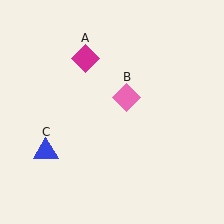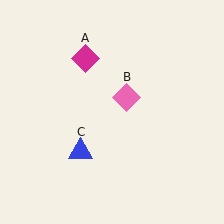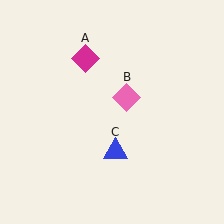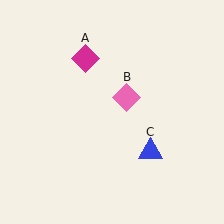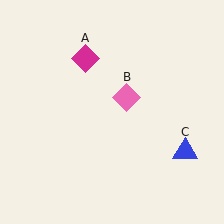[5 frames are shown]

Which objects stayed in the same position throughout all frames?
Magenta diamond (object A) and pink diamond (object B) remained stationary.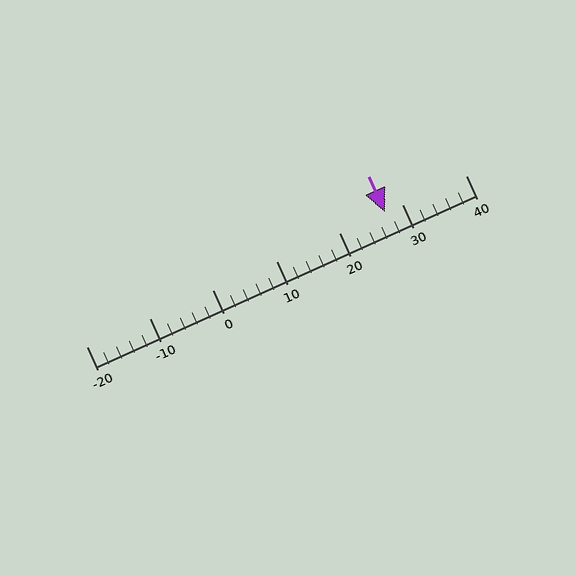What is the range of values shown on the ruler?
The ruler shows values from -20 to 40.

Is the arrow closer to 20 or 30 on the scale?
The arrow is closer to 30.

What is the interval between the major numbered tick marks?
The major tick marks are spaced 10 units apart.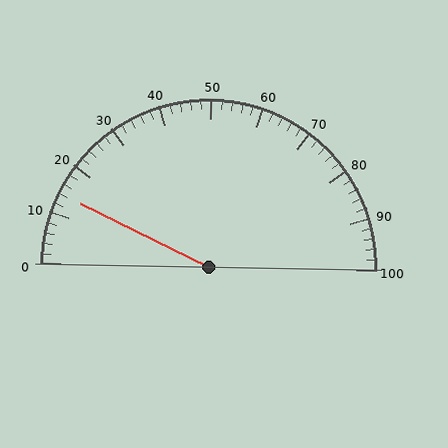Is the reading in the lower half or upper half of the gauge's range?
The reading is in the lower half of the range (0 to 100).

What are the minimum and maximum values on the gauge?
The gauge ranges from 0 to 100.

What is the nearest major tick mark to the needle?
The nearest major tick mark is 10.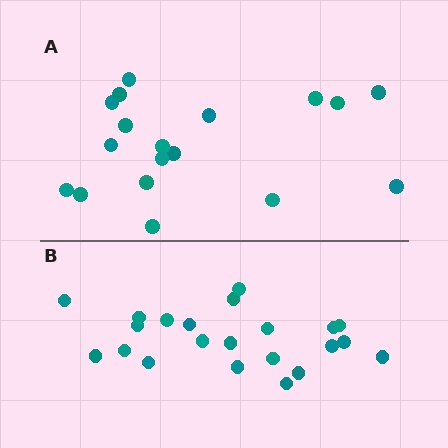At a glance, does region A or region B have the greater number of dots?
Region B (the bottom region) has more dots.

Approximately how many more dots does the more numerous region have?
Region B has about 4 more dots than region A.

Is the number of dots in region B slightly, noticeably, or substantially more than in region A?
Region B has only slightly more — the two regions are fairly close. The ratio is roughly 1.2 to 1.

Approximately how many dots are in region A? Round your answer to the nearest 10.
About 20 dots. (The exact count is 18, which rounds to 20.)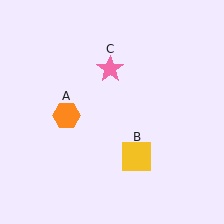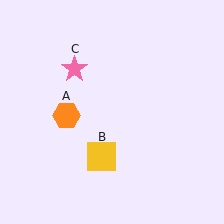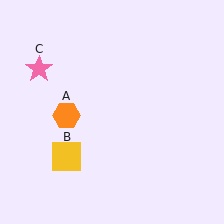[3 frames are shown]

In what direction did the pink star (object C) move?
The pink star (object C) moved left.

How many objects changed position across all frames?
2 objects changed position: yellow square (object B), pink star (object C).